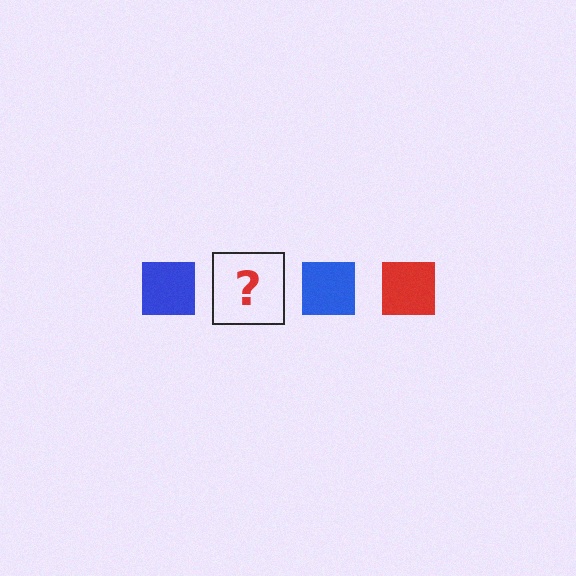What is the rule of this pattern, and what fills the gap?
The rule is that the pattern cycles through blue, red squares. The gap should be filled with a red square.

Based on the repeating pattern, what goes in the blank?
The blank should be a red square.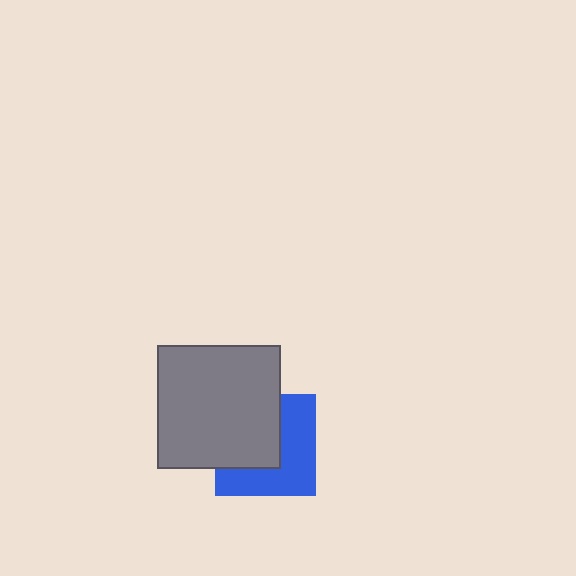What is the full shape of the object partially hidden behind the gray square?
The partially hidden object is a blue square.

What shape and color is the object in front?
The object in front is a gray square.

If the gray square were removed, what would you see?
You would see the complete blue square.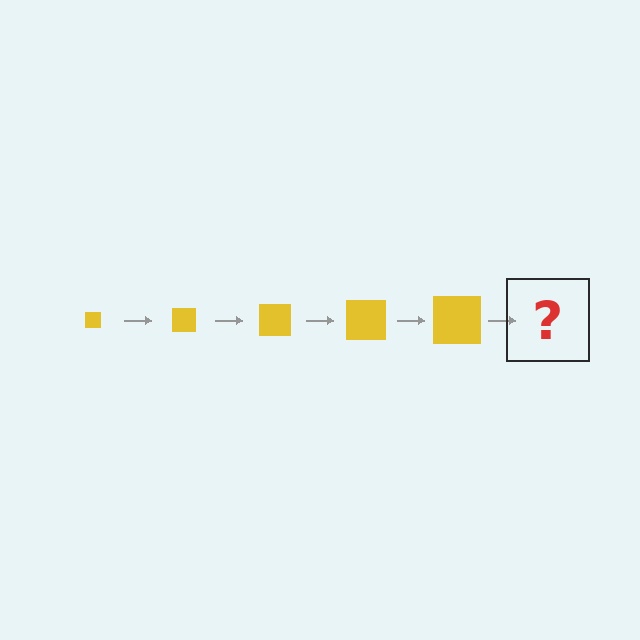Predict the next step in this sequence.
The next step is a yellow square, larger than the previous one.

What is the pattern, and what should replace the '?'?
The pattern is that the square gets progressively larger each step. The '?' should be a yellow square, larger than the previous one.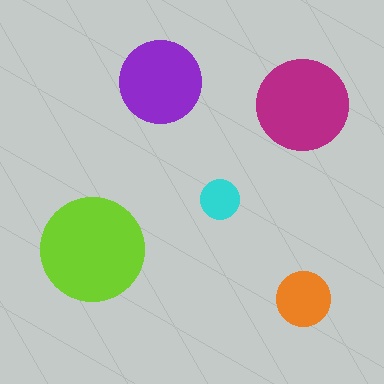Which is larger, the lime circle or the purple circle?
The lime one.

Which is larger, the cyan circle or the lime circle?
The lime one.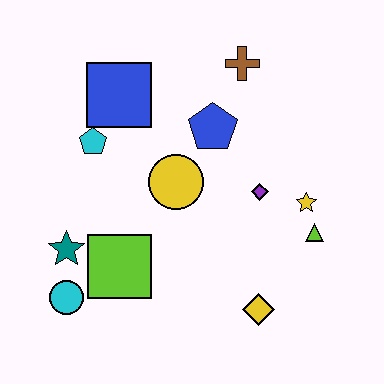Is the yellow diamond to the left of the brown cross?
No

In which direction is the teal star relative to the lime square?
The teal star is to the left of the lime square.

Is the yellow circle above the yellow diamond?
Yes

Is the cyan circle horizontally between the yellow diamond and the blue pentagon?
No